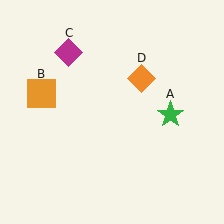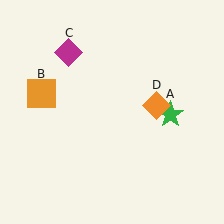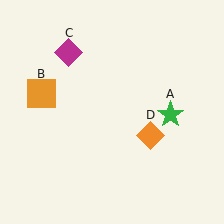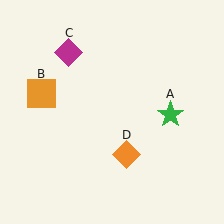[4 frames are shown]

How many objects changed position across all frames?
1 object changed position: orange diamond (object D).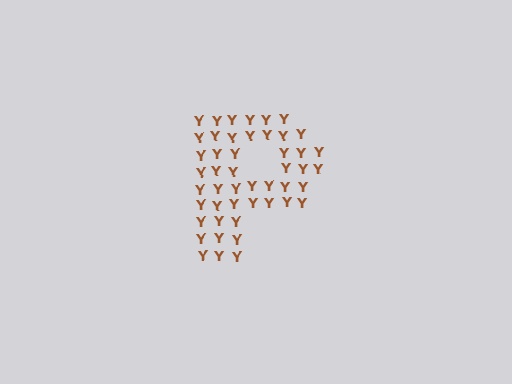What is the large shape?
The large shape is the letter P.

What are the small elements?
The small elements are letter Y's.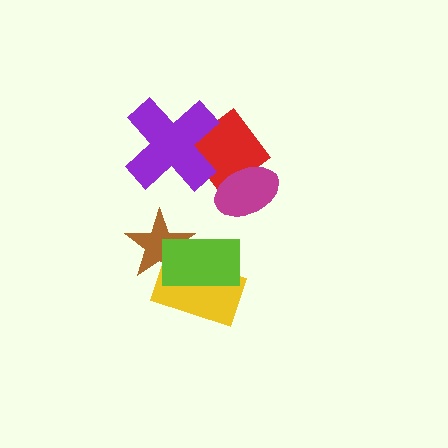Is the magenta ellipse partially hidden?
No, no other shape covers it.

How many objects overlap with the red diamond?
2 objects overlap with the red diamond.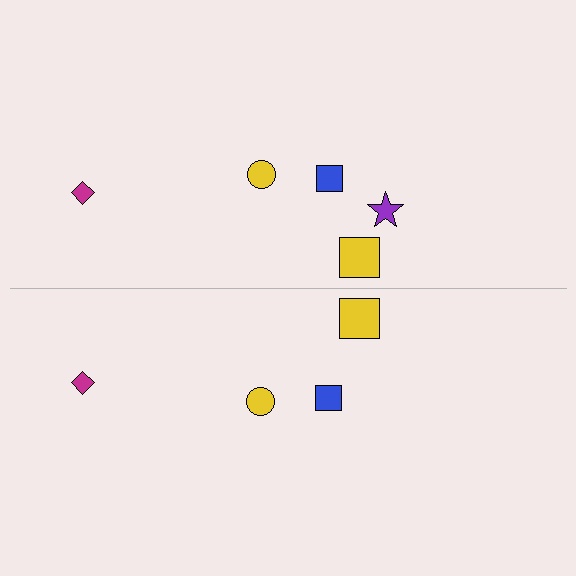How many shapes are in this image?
There are 9 shapes in this image.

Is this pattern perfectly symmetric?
No, the pattern is not perfectly symmetric. A purple star is missing from the bottom side.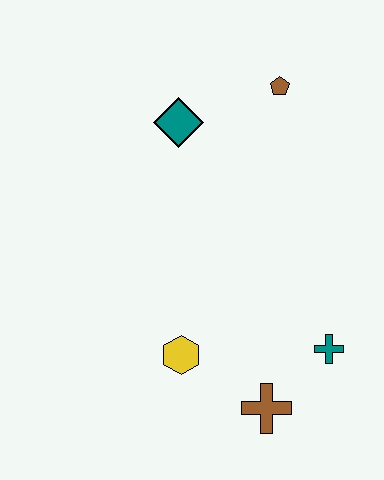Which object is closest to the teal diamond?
The brown pentagon is closest to the teal diamond.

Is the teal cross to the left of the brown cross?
No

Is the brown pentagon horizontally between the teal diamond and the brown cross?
No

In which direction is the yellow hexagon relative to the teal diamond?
The yellow hexagon is below the teal diamond.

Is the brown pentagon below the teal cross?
No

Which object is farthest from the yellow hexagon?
The brown pentagon is farthest from the yellow hexagon.